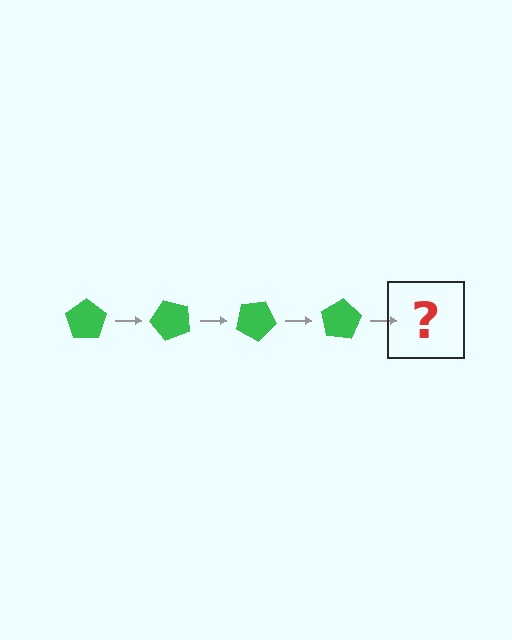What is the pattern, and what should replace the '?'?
The pattern is that the pentagon rotates 50 degrees each step. The '?' should be a green pentagon rotated 200 degrees.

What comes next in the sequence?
The next element should be a green pentagon rotated 200 degrees.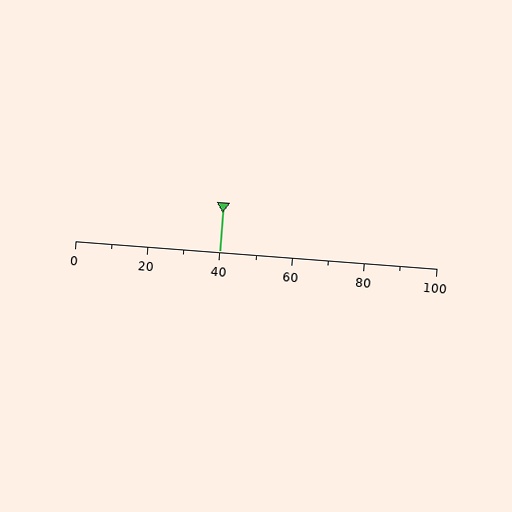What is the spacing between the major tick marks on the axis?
The major ticks are spaced 20 apart.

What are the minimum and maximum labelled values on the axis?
The axis runs from 0 to 100.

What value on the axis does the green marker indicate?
The marker indicates approximately 40.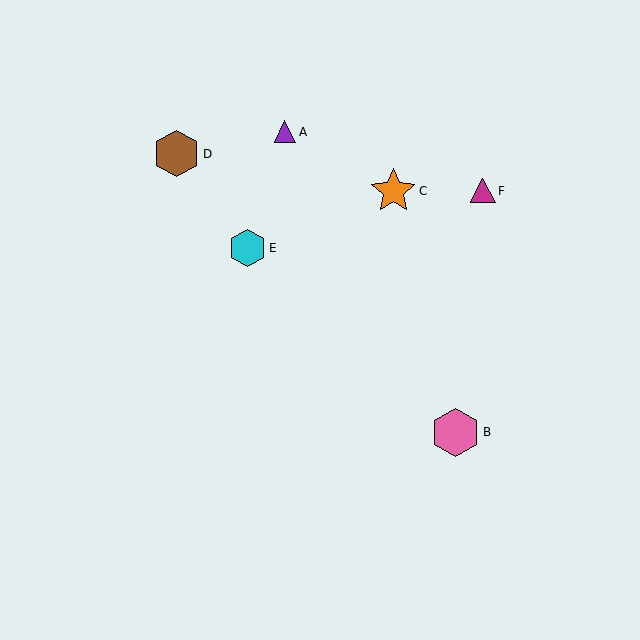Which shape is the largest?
The pink hexagon (labeled B) is the largest.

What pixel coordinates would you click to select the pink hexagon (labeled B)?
Click at (456, 432) to select the pink hexagon B.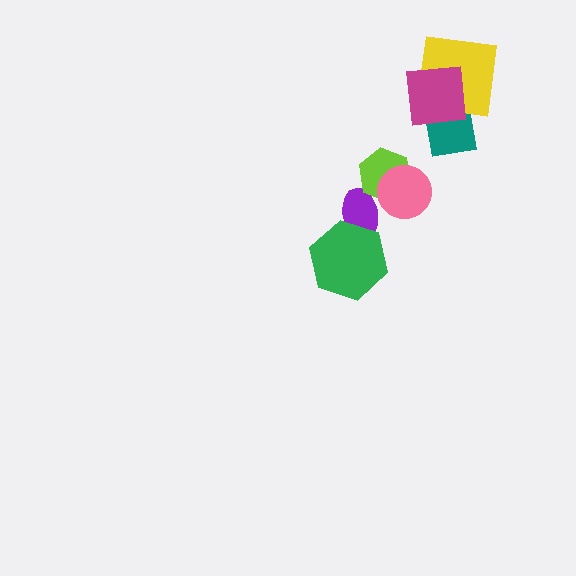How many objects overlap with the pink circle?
1 object overlaps with the pink circle.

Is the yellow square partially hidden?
Yes, it is partially covered by another shape.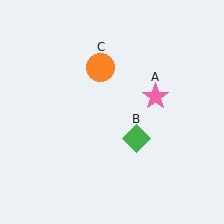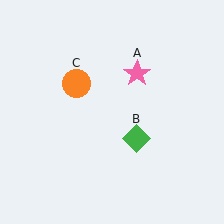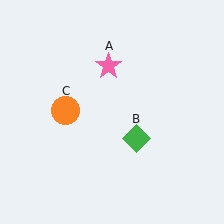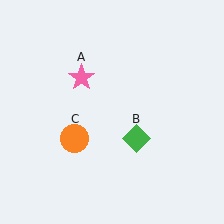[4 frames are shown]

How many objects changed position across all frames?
2 objects changed position: pink star (object A), orange circle (object C).